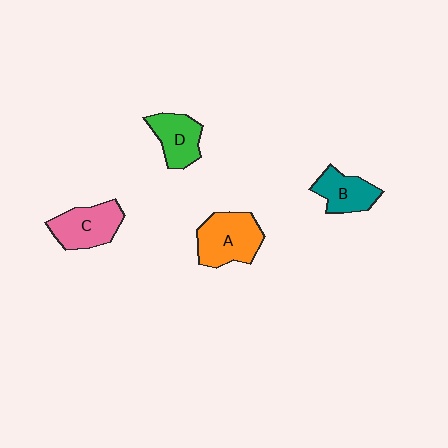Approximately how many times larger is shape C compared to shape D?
Approximately 1.2 times.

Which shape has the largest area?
Shape A (orange).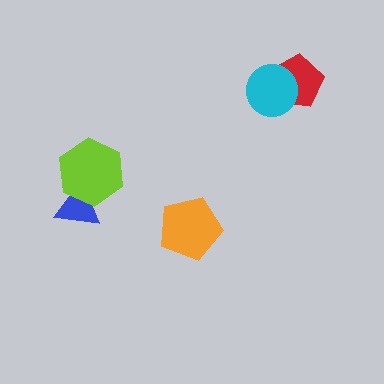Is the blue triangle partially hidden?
Yes, it is partially covered by another shape.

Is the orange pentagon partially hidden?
No, no other shape covers it.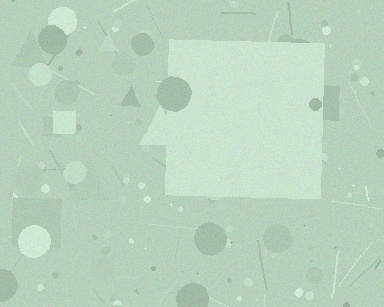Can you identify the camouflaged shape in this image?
The camouflaged shape is a square.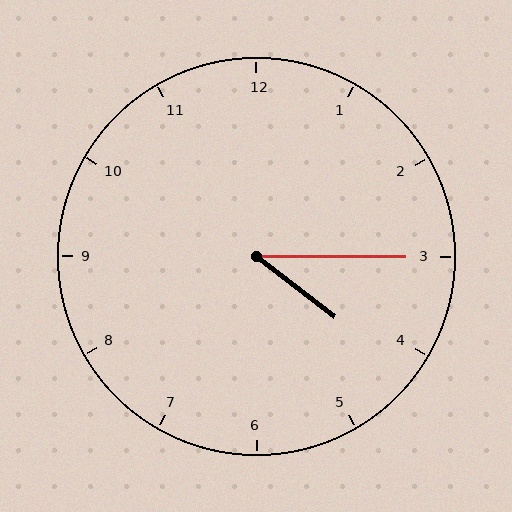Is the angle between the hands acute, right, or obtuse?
It is acute.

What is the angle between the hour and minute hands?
Approximately 38 degrees.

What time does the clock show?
4:15.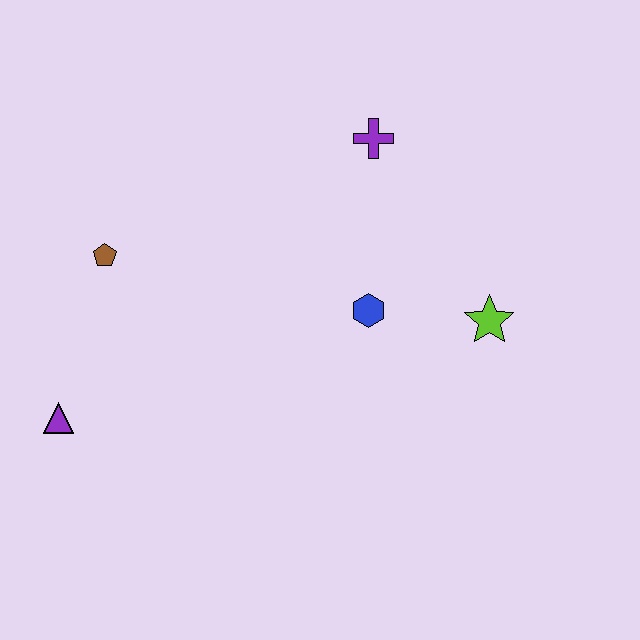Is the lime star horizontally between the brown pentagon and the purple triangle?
No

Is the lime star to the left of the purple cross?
No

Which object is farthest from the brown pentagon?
The lime star is farthest from the brown pentagon.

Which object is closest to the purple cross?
The blue hexagon is closest to the purple cross.